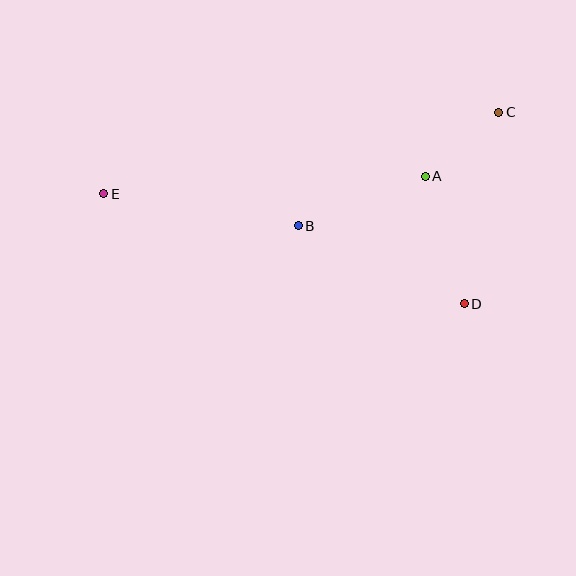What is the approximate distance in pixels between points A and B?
The distance between A and B is approximately 136 pixels.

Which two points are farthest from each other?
Points C and E are farthest from each other.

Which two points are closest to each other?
Points A and C are closest to each other.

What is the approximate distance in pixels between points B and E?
The distance between B and E is approximately 197 pixels.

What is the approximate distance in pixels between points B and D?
The distance between B and D is approximately 184 pixels.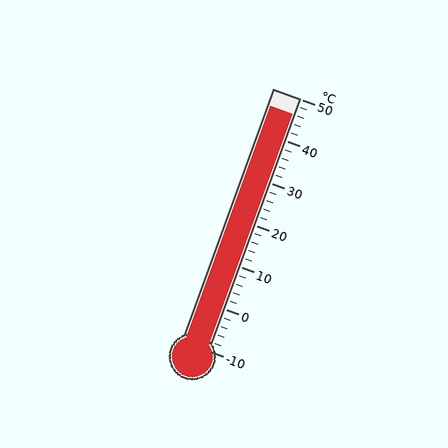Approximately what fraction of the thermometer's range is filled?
The thermometer is filled to approximately 95% of its range.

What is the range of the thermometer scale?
The thermometer scale ranges from -10°C to 50°C.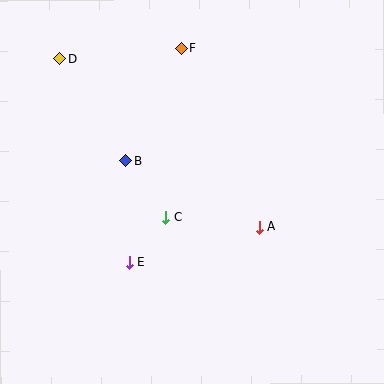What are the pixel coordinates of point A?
Point A is at (259, 227).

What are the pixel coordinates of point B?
Point B is at (125, 161).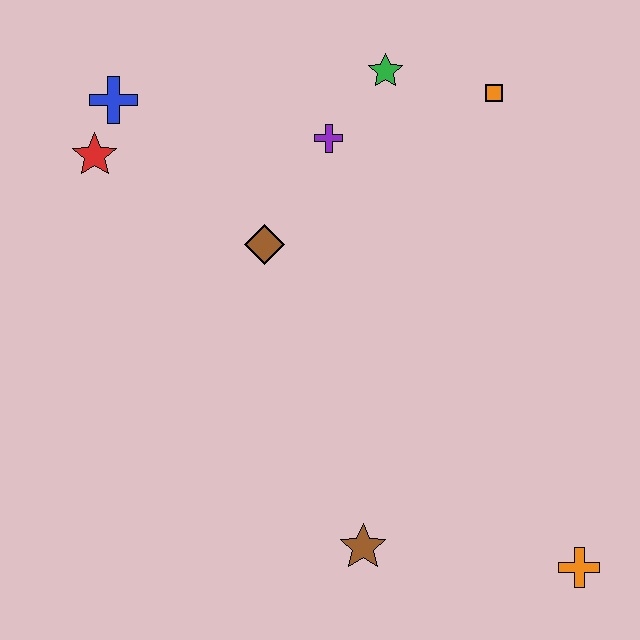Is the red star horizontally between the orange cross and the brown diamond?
No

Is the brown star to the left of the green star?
Yes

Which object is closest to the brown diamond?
The purple cross is closest to the brown diamond.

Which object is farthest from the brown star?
The blue cross is farthest from the brown star.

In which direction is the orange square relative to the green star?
The orange square is to the right of the green star.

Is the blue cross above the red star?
Yes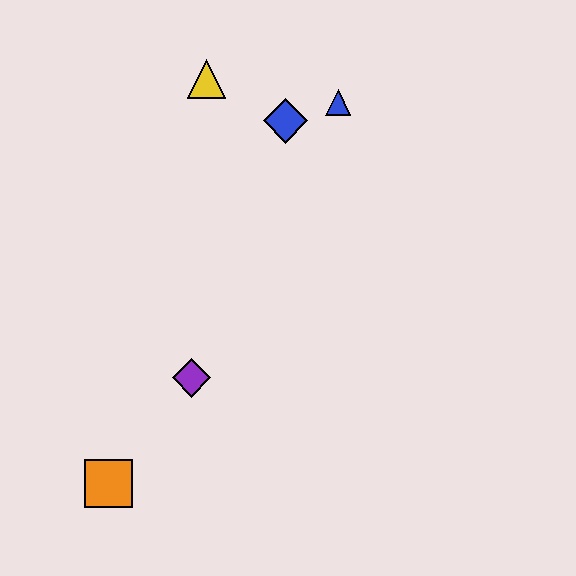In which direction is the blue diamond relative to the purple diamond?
The blue diamond is above the purple diamond.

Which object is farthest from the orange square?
The blue triangle is farthest from the orange square.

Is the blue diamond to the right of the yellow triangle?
Yes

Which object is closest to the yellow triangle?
The blue diamond is closest to the yellow triangle.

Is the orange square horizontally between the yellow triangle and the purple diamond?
No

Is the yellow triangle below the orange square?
No